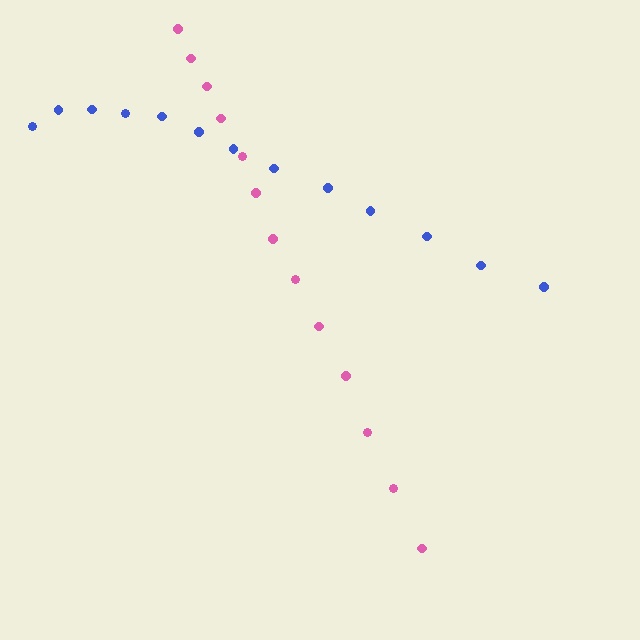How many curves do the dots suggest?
There are 2 distinct paths.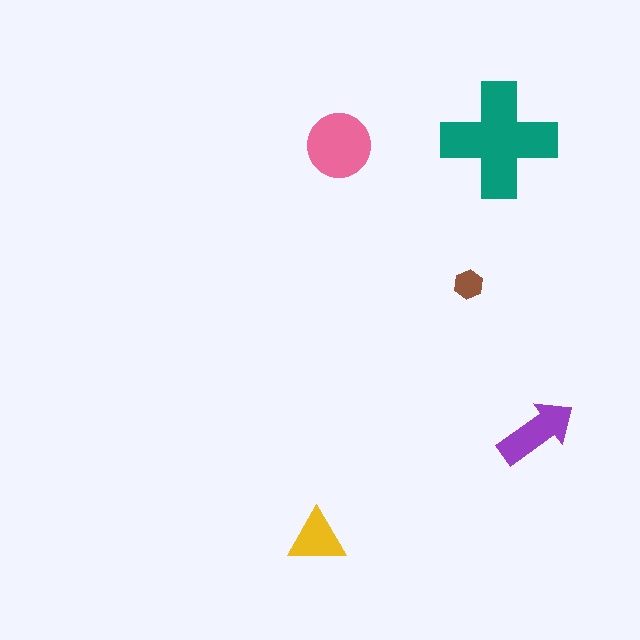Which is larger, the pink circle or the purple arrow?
The pink circle.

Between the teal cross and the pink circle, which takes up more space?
The teal cross.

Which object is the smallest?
The brown hexagon.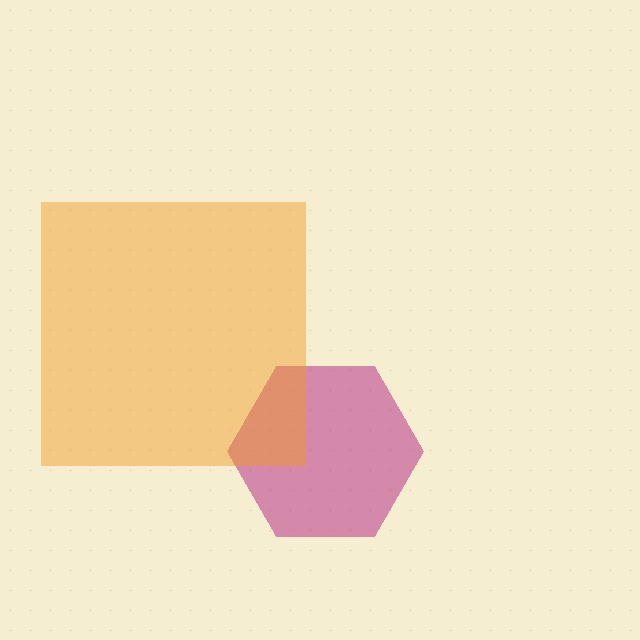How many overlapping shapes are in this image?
There are 2 overlapping shapes in the image.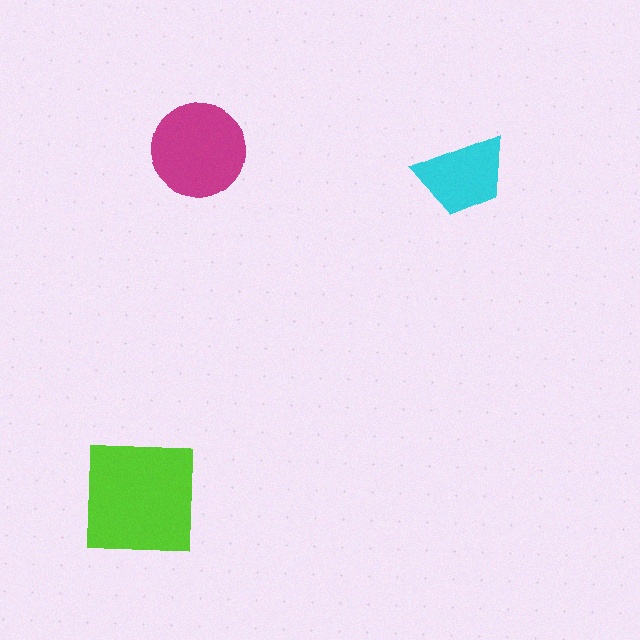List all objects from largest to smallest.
The lime square, the magenta circle, the cyan trapezoid.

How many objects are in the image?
There are 3 objects in the image.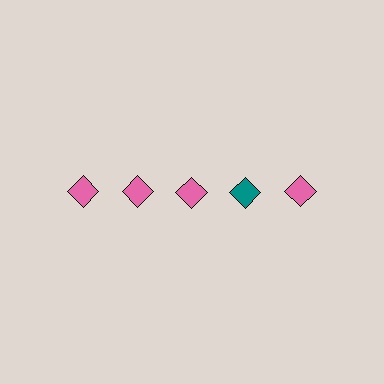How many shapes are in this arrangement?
There are 5 shapes arranged in a grid pattern.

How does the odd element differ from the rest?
It has a different color: teal instead of pink.